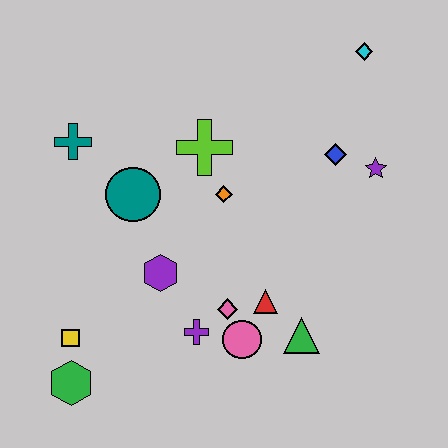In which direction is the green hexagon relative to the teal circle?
The green hexagon is below the teal circle.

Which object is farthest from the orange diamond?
The green hexagon is farthest from the orange diamond.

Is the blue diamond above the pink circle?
Yes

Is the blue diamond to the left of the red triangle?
No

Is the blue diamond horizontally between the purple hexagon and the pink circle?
No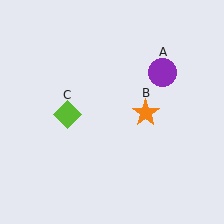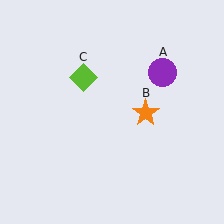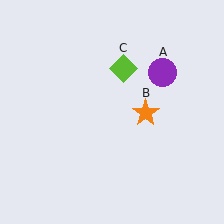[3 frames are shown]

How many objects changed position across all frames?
1 object changed position: lime diamond (object C).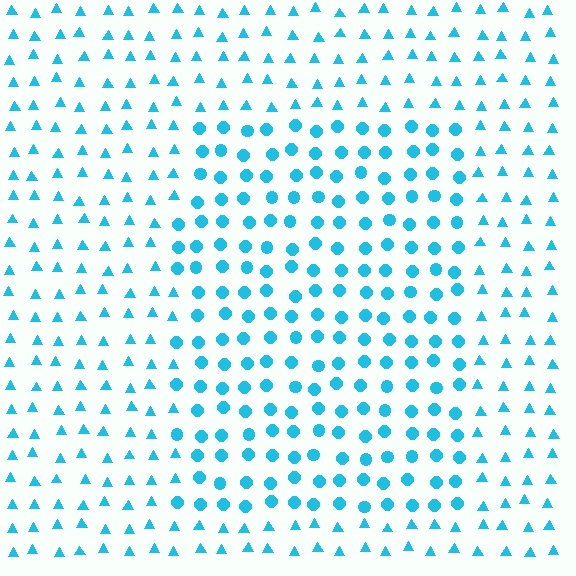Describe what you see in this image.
The image is filled with small cyan elements arranged in a uniform grid. A rectangle-shaped region contains circles, while the surrounding area contains triangles. The boundary is defined purely by the change in element shape.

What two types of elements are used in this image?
The image uses circles inside the rectangle region and triangles outside it.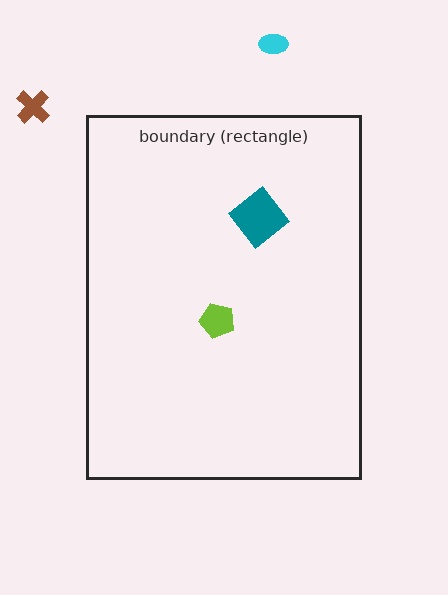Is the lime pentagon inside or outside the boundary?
Inside.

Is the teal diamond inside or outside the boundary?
Inside.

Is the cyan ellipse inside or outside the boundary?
Outside.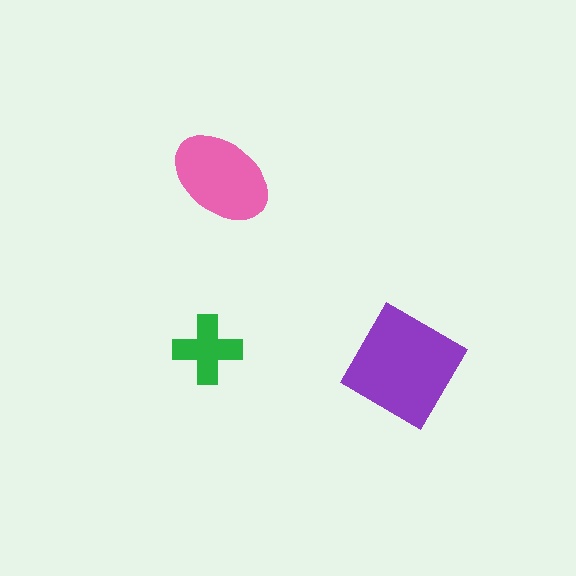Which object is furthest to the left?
The green cross is leftmost.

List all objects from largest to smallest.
The purple diamond, the pink ellipse, the green cross.